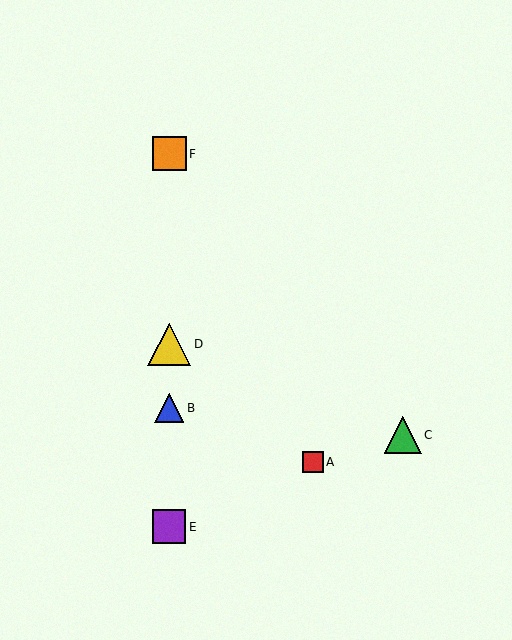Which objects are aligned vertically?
Objects B, D, E, F are aligned vertically.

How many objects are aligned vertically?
4 objects (B, D, E, F) are aligned vertically.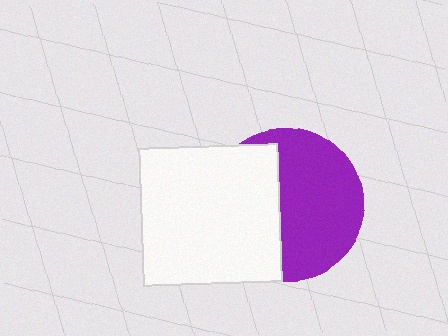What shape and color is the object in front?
The object in front is a white square.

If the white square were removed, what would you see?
You would see the complete purple circle.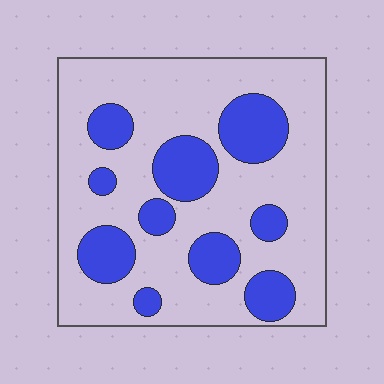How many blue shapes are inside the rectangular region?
10.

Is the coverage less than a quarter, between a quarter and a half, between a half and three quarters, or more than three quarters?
Between a quarter and a half.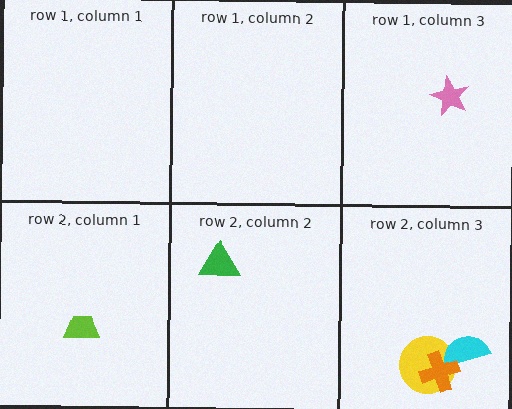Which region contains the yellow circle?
The row 2, column 3 region.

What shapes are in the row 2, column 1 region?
The lime trapezoid.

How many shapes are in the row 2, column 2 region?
1.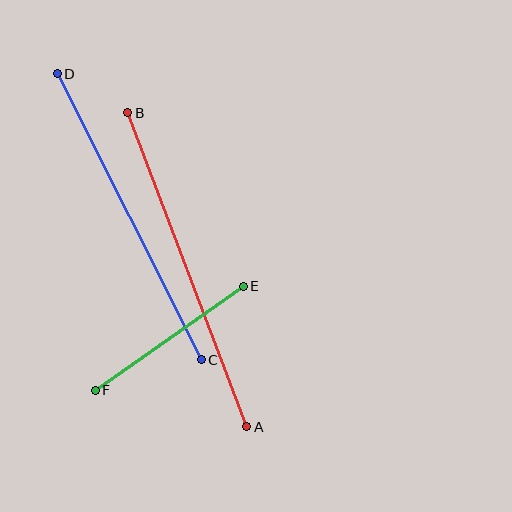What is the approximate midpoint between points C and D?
The midpoint is at approximately (129, 217) pixels.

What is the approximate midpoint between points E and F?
The midpoint is at approximately (169, 338) pixels.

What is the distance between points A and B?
The distance is approximately 336 pixels.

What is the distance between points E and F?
The distance is approximately 181 pixels.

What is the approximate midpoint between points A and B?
The midpoint is at approximately (187, 270) pixels.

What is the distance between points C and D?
The distance is approximately 321 pixels.